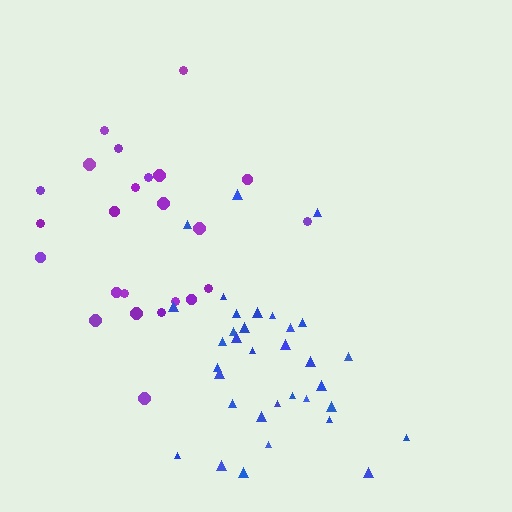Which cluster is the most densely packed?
Blue.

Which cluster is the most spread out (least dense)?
Purple.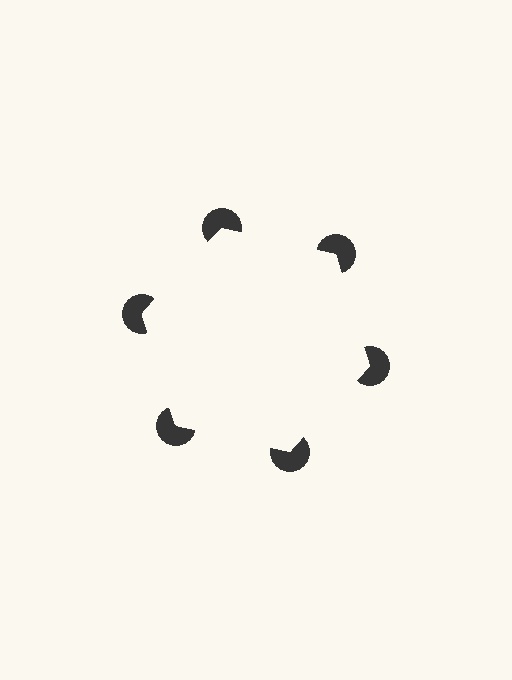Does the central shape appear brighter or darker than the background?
It typically appears slightly brighter than the background, even though no actual brightness change is drawn.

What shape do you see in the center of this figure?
An illusory hexagon — its edges are inferred from the aligned wedge cuts in the pac-man discs, not physically drawn.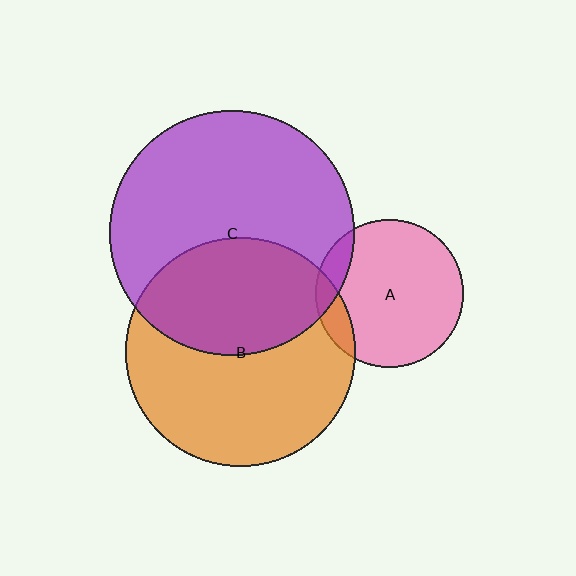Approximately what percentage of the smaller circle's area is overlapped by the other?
Approximately 40%.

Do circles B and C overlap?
Yes.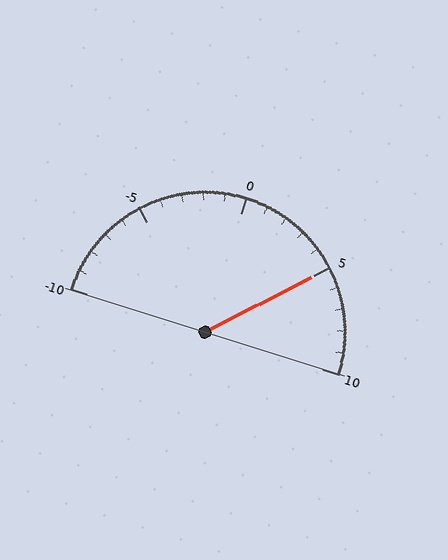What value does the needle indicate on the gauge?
The needle indicates approximately 5.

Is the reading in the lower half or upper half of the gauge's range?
The reading is in the upper half of the range (-10 to 10).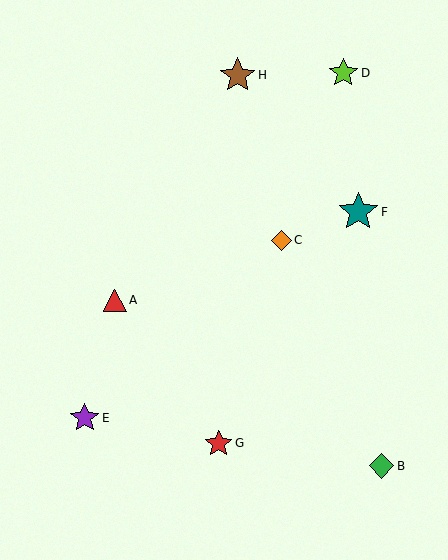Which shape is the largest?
The teal star (labeled F) is the largest.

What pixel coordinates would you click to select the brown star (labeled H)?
Click at (238, 75) to select the brown star H.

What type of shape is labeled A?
Shape A is a red triangle.